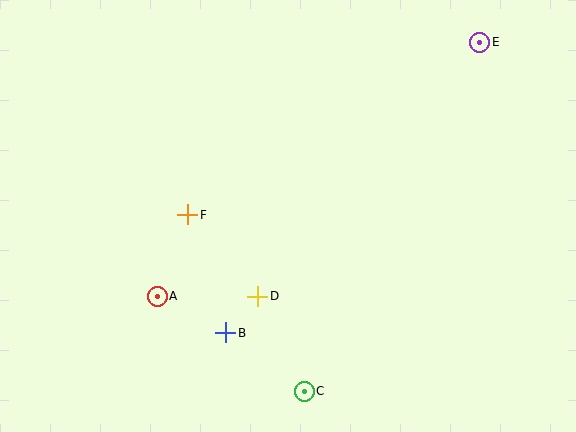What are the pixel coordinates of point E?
Point E is at (480, 42).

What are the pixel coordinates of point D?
Point D is at (258, 296).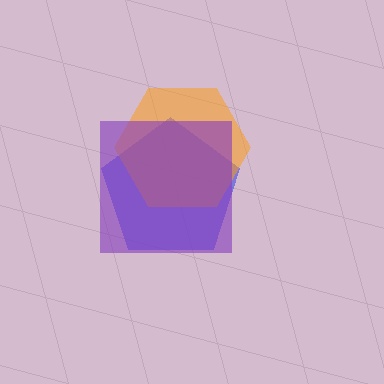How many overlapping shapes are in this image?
There are 3 overlapping shapes in the image.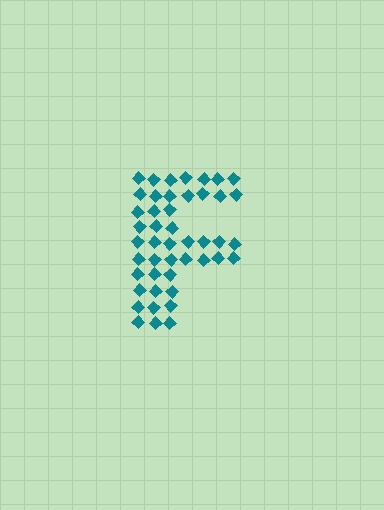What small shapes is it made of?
It is made of small diamonds.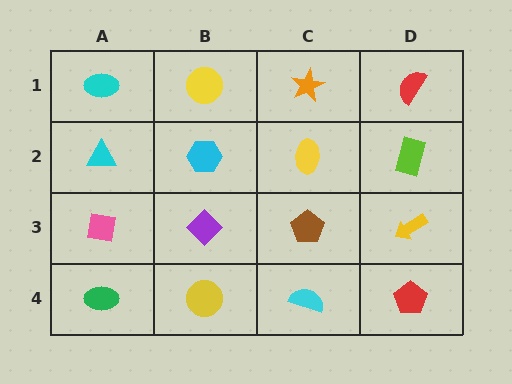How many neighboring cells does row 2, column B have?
4.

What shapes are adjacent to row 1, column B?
A cyan hexagon (row 2, column B), a cyan ellipse (row 1, column A), an orange star (row 1, column C).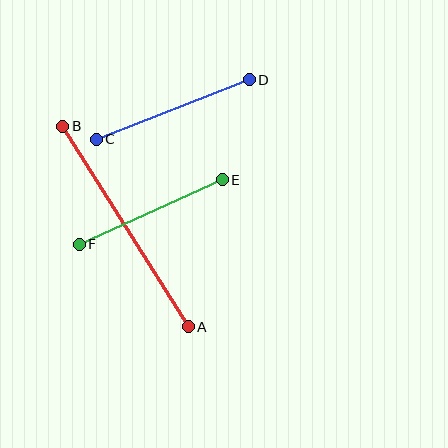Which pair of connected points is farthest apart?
Points A and B are farthest apart.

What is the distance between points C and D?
The distance is approximately 164 pixels.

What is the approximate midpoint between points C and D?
The midpoint is at approximately (173, 109) pixels.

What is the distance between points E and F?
The distance is approximately 157 pixels.